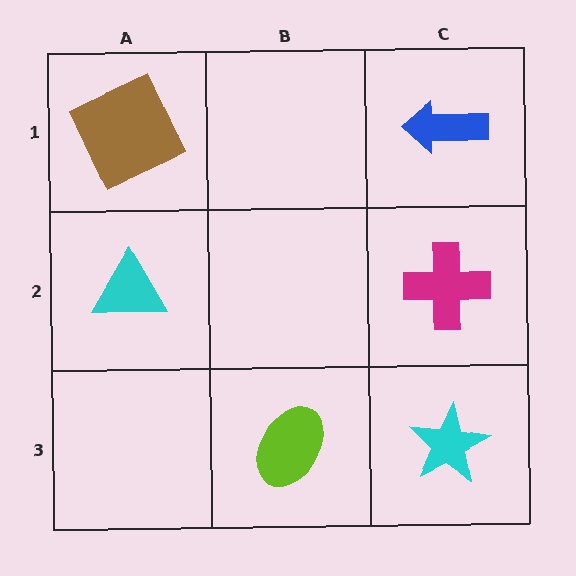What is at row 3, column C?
A cyan star.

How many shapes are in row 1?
2 shapes.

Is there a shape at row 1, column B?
No, that cell is empty.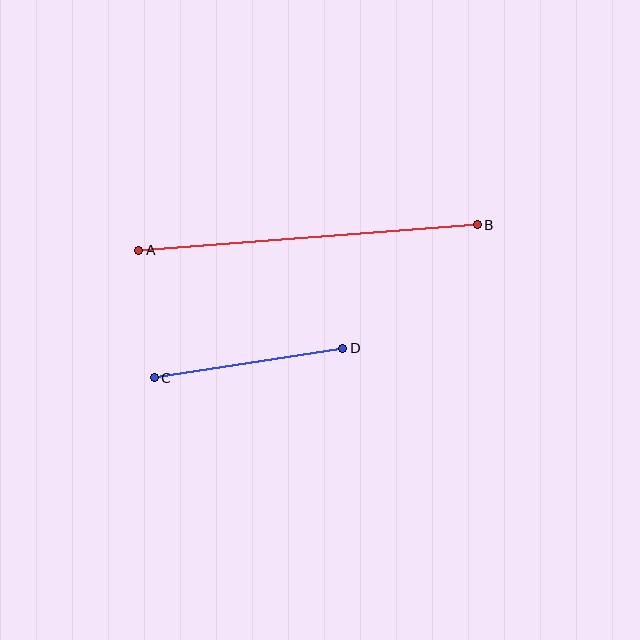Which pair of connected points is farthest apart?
Points A and B are farthest apart.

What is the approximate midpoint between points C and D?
The midpoint is at approximately (248, 363) pixels.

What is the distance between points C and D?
The distance is approximately 191 pixels.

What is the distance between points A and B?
The distance is approximately 339 pixels.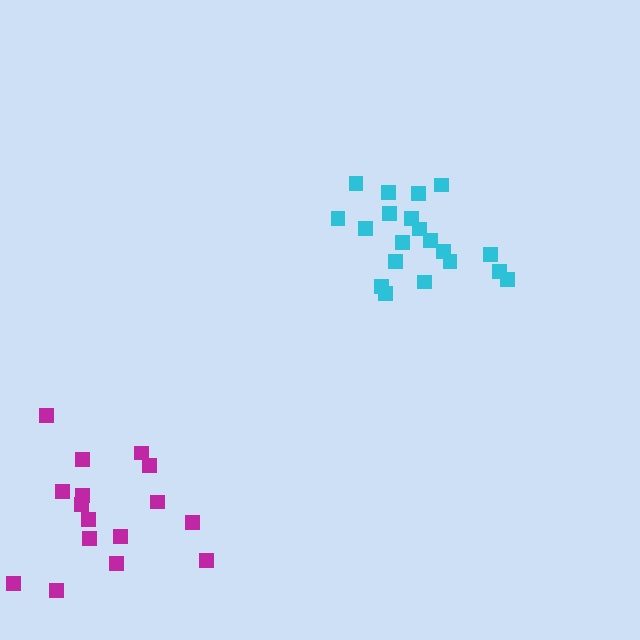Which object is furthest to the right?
The cyan cluster is rightmost.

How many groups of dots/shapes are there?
There are 2 groups.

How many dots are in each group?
Group 1: 20 dots, Group 2: 16 dots (36 total).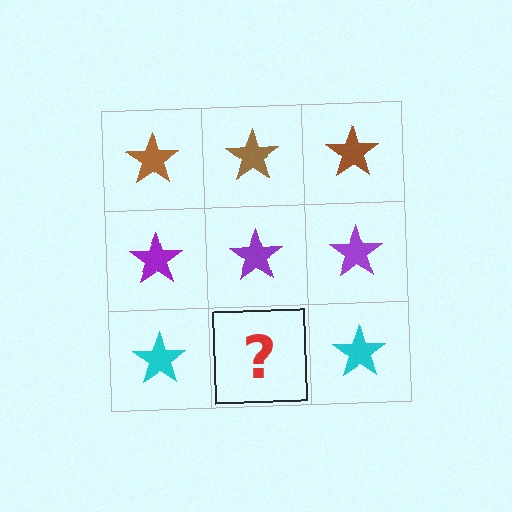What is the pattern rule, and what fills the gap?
The rule is that each row has a consistent color. The gap should be filled with a cyan star.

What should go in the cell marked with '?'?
The missing cell should contain a cyan star.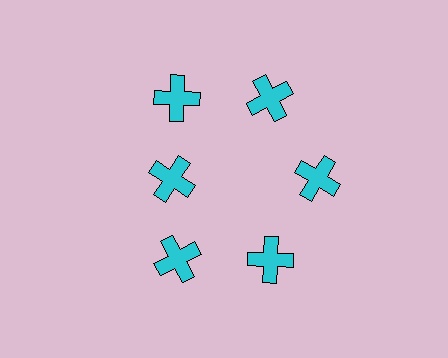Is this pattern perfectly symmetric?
No. The 6 cyan crosses are arranged in a ring, but one element near the 9 o'clock position is pulled inward toward the center, breaking the 6-fold rotational symmetry.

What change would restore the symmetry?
The symmetry would be restored by moving it outward, back onto the ring so that all 6 crosses sit at equal angles and equal distance from the center.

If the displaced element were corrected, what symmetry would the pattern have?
It would have 6-fold rotational symmetry — the pattern would map onto itself every 60 degrees.